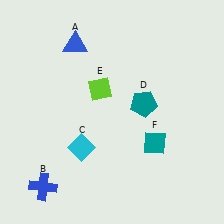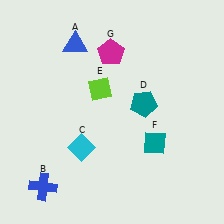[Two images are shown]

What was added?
A magenta pentagon (G) was added in Image 2.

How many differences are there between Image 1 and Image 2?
There is 1 difference between the two images.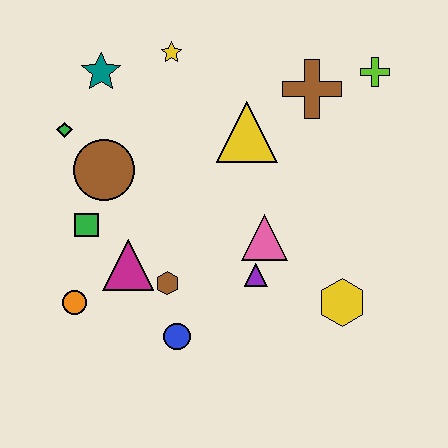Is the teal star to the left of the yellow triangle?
Yes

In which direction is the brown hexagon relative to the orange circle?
The brown hexagon is to the right of the orange circle.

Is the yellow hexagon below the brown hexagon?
Yes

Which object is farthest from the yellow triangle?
The orange circle is farthest from the yellow triangle.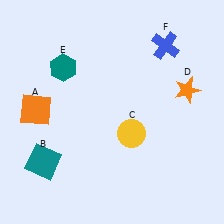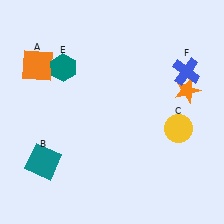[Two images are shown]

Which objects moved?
The objects that moved are: the orange square (A), the yellow circle (C), the blue cross (F).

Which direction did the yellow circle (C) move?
The yellow circle (C) moved right.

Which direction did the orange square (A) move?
The orange square (A) moved up.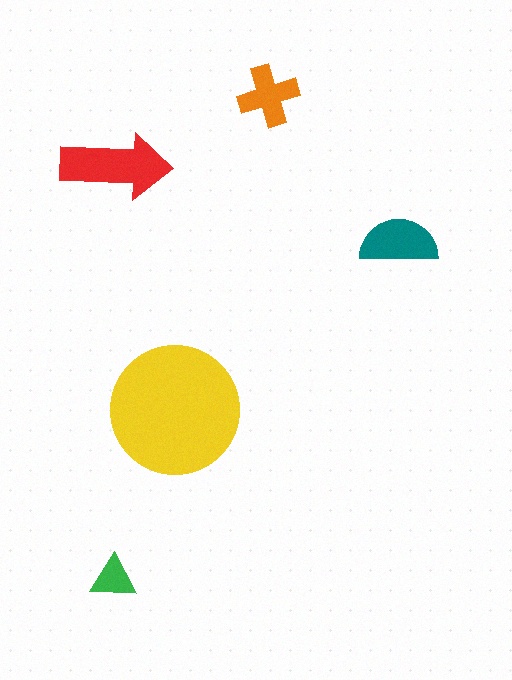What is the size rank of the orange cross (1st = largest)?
4th.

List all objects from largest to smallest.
The yellow circle, the red arrow, the teal semicircle, the orange cross, the green triangle.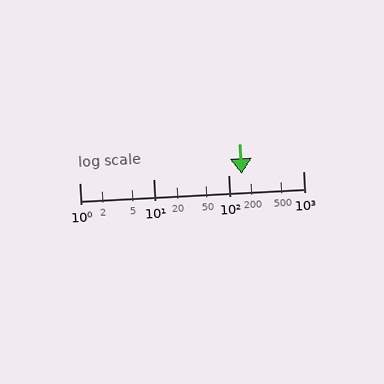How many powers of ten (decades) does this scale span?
The scale spans 3 decades, from 1 to 1000.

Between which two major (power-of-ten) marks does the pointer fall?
The pointer is between 100 and 1000.